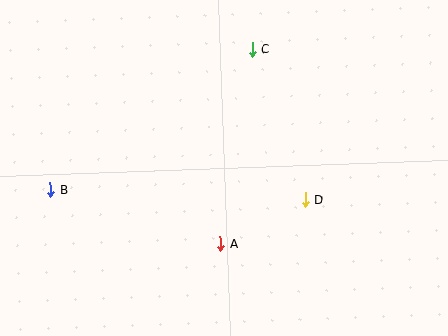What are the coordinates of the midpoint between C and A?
The midpoint between C and A is at (236, 147).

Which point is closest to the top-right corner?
Point C is closest to the top-right corner.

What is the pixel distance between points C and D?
The distance between C and D is 160 pixels.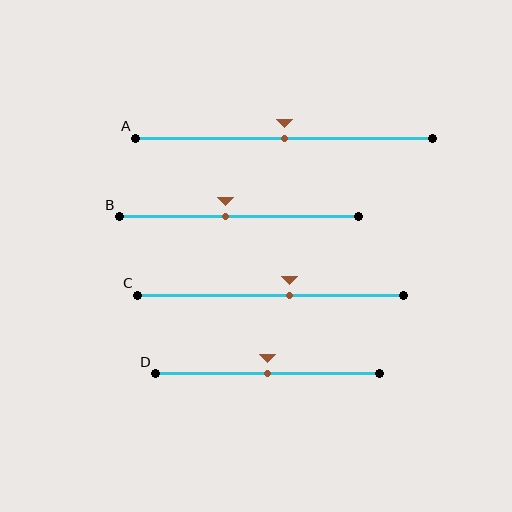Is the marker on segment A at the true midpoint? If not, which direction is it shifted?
Yes, the marker on segment A is at the true midpoint.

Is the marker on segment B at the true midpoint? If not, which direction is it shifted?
No, the marker on segment B is shifted to the left by about 6% of the segment length.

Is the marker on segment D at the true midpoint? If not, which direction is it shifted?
Yes, the marker on segment D is at the true midpoint.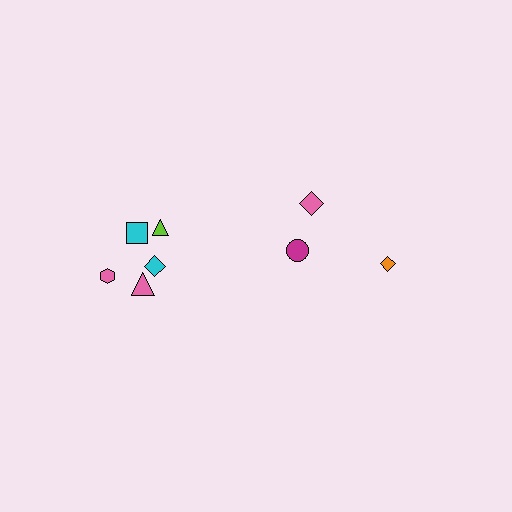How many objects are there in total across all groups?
There are 8 objects.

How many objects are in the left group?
There are 5 objects.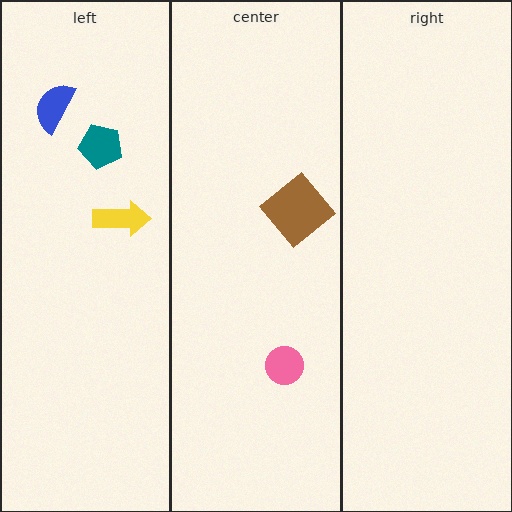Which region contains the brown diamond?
The center region.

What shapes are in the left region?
The teal pentagon, the blue semicircle, the yellow arrow.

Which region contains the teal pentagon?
The left region.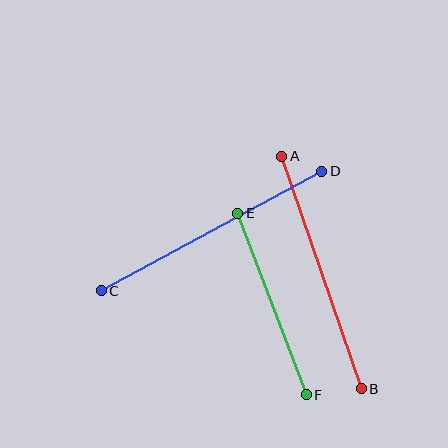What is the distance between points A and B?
The distance is approximately 245 pixels.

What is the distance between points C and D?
The distance is approximately 251 pixels.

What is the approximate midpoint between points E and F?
The midpoint is at approximately (272, 304) pixels.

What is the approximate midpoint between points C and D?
The midpoint is at approximately (211, 231) pixels.